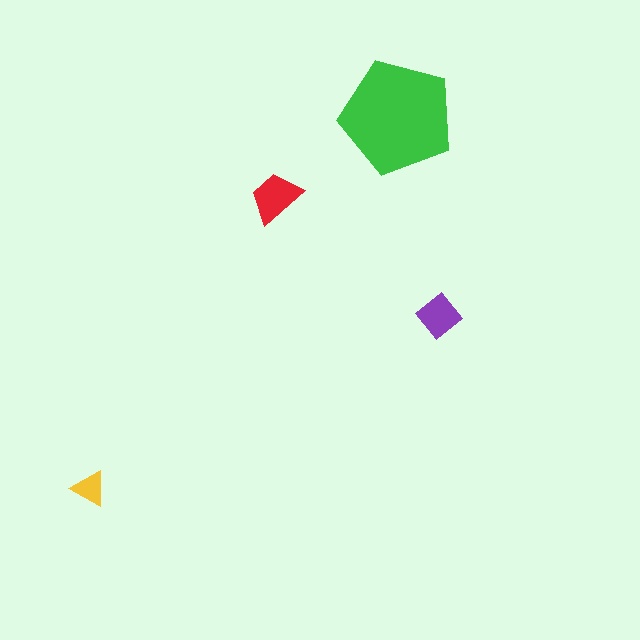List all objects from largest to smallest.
The green pentagon, the red trapezoid, the purple diamond, the yellow triangle.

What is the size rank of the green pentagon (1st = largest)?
1st.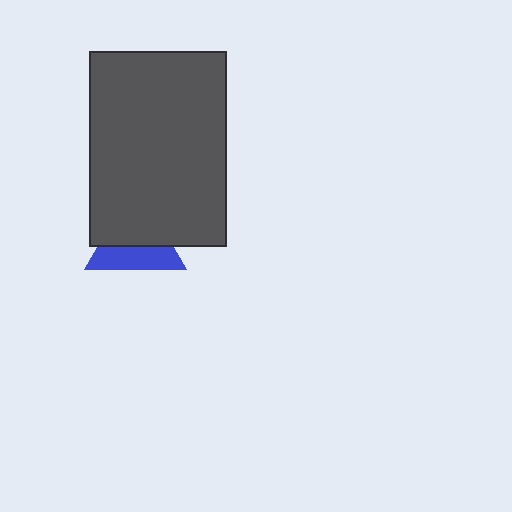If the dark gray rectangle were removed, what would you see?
You would see the complete blue triangle.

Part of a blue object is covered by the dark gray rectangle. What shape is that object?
It is a triangle.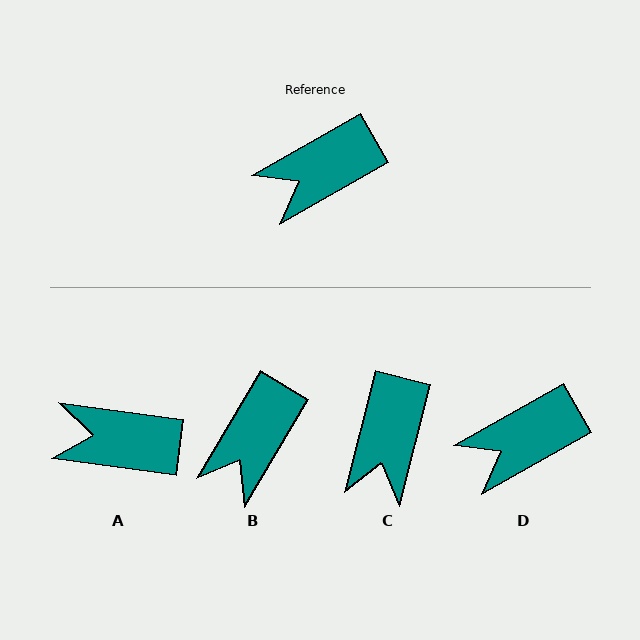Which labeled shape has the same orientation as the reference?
D.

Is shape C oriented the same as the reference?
No, it is off by about 46 degrees.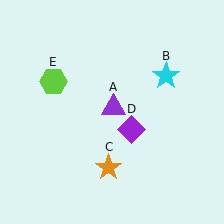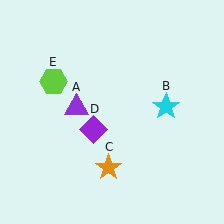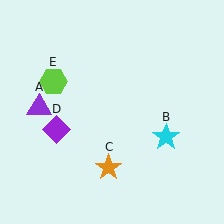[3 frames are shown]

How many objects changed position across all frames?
3 objects changed position: purple triangle (object A), cyan star (object B), purple diamond (object D).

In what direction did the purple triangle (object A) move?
The purple triangle (object A) moved left.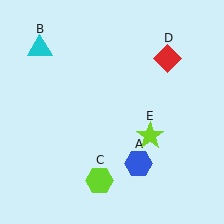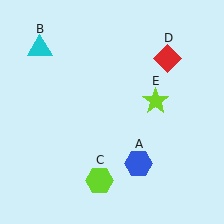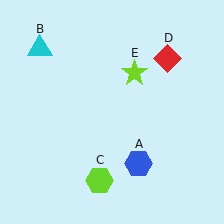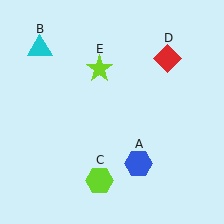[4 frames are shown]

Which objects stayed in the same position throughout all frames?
Blue hexagon (object A) and cyan triangle (object B) and lime hexagon (object C) and red diamond (object D) remained stationary.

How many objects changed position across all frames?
1 object changed position: lime star (object E).